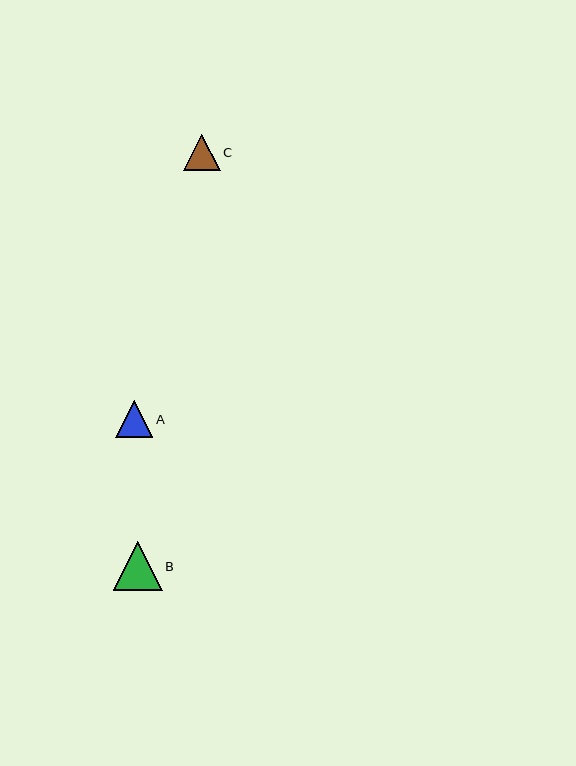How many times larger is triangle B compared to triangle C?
Triangle B is approximately 1.4 times the size of triangle C.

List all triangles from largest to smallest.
From largest to smallest: B, A, C.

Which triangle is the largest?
Triangle B is the largest with a size of approximately 49 pixels.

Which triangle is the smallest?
Triangle C is the smallest with a size of approximately 36 pixels.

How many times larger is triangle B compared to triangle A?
Triangle B is approximately 1.3 times the size of triangle A.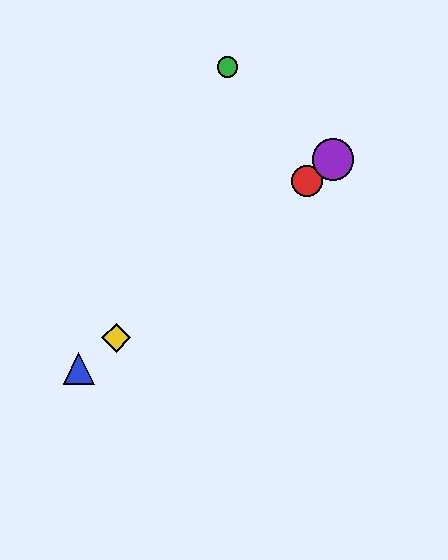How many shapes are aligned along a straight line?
4 shapes (the red circle, the blue triangle, the yellow diamond, the purple circle) are aligned along a straight line.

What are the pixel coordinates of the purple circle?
The purple circle is at (333, 160).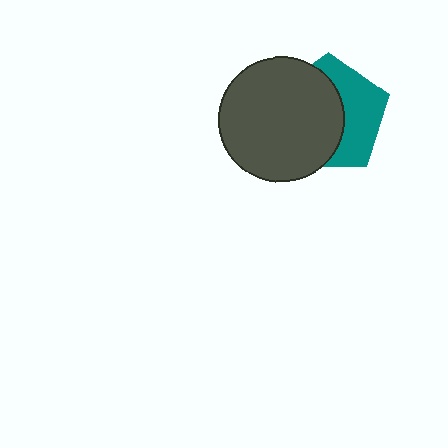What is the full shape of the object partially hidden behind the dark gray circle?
The partially hidden object is a teal pentagon.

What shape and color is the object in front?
The object in front is a dark gray circle.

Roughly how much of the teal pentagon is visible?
A small part of it is visible (roughly 43%).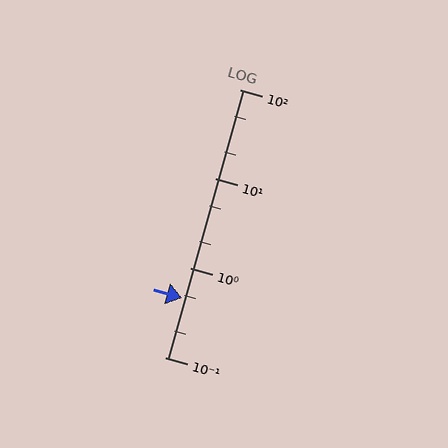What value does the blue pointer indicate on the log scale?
The pointer indicates approximately 0.46.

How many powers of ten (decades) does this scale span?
The scale spans 3 decades, from 0.1 to 100.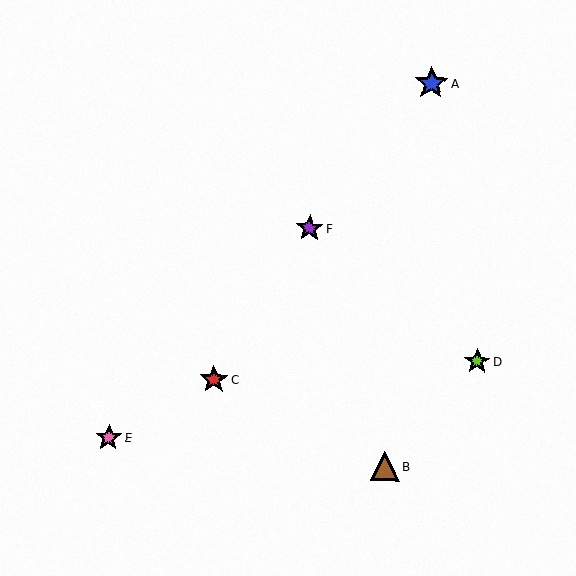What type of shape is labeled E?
Shape E is a pink star.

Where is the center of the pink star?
The center of the pink star is at (109, 438).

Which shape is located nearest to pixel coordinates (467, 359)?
The lime star (labeled D) at (477, 361) is nearest to that location.